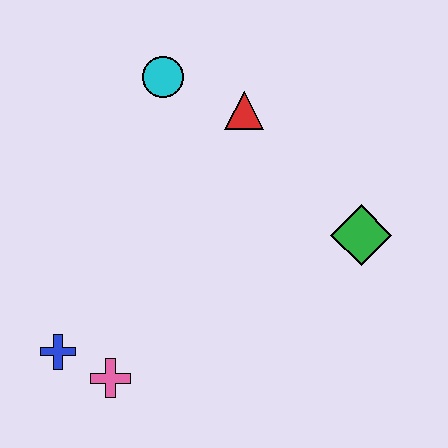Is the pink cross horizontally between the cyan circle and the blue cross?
Yes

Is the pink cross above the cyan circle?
No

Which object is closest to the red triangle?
The cyan circle is closest to the red triangle.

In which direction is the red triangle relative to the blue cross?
The red triangle is above the blue cross.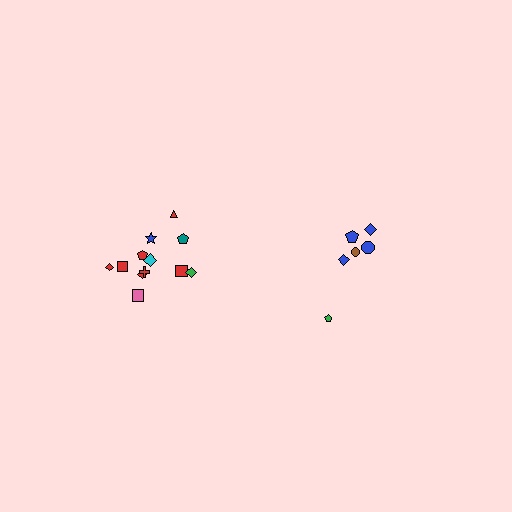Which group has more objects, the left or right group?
The left group.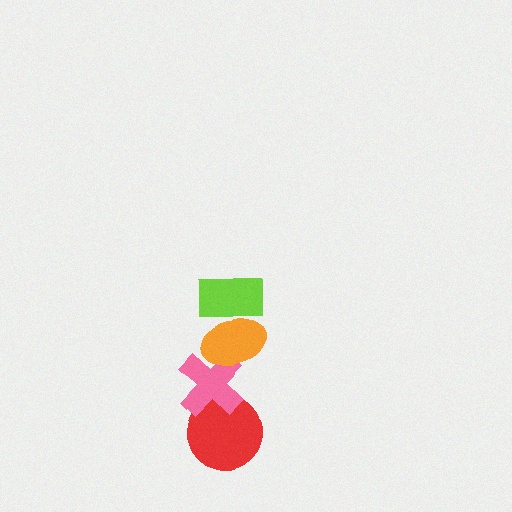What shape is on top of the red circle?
The pink cross is on top of the red circle.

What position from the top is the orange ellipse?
The orange ellipse is 2nd from the top.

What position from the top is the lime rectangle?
The lime rectangle is 1st from the top.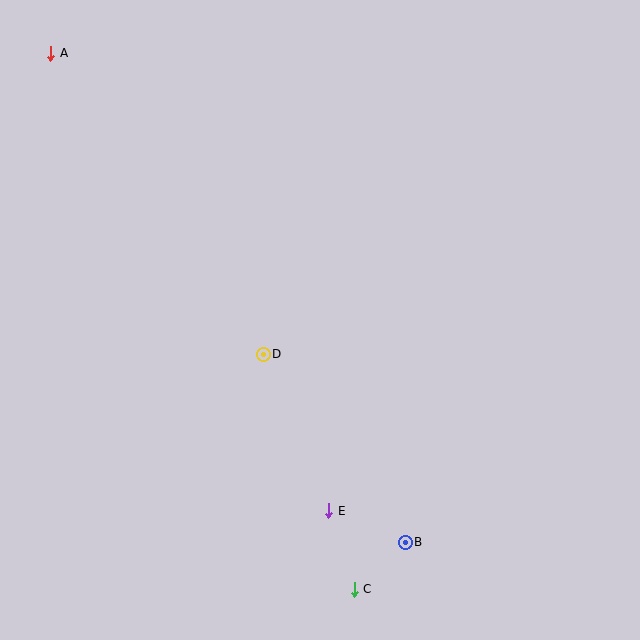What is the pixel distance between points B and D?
The distance between B and D is 236 pixels.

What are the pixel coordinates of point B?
Point B is at (405, 542).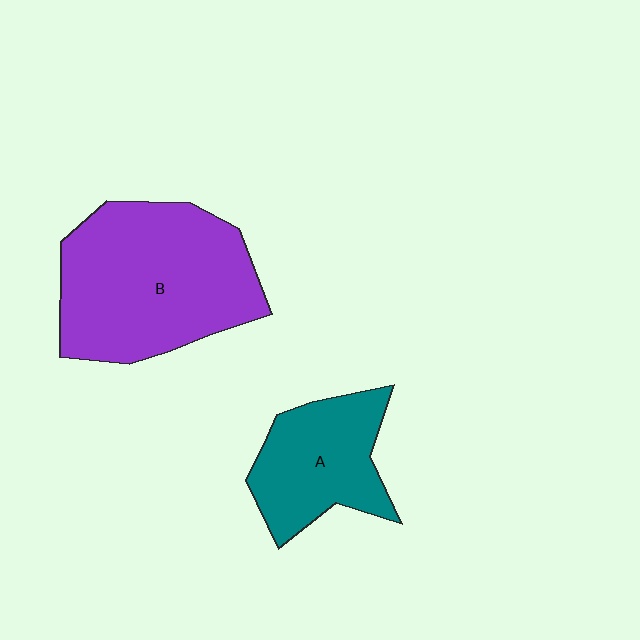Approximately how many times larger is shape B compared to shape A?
Approximately 1.8 times.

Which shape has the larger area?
Shape B (purple).